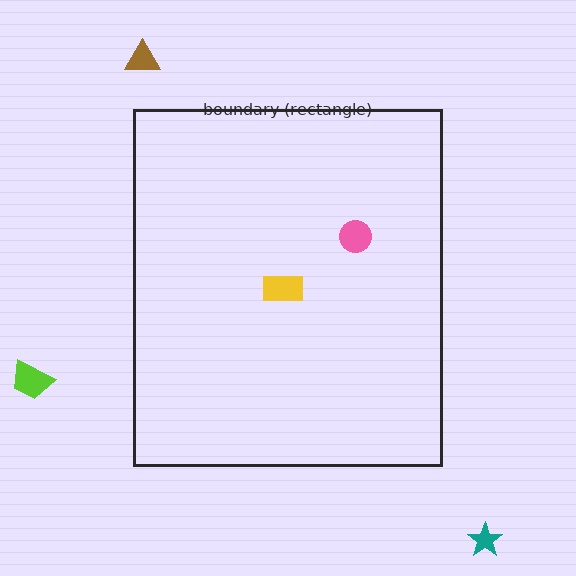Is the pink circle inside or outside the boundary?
Inside.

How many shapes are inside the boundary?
2 inside, 3 outside.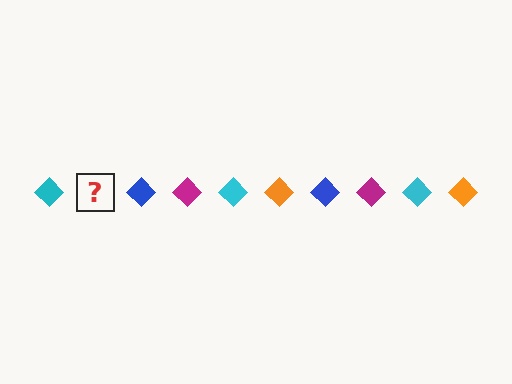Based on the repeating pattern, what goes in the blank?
The blank should be an orange diamond.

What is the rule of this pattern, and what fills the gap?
The rule is that the pattern cycles through cyan, orange, blue, magenta diamonds. The gap should be filled with an orange diamond.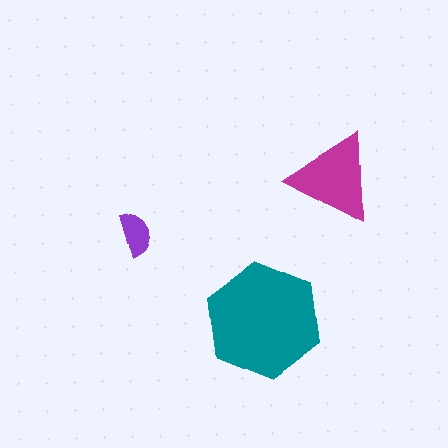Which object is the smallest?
The purple semicircle.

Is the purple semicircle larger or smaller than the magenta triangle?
Smaller.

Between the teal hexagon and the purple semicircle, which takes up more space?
The teal hexagon.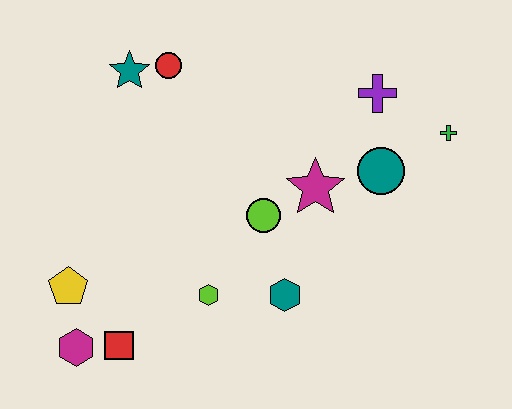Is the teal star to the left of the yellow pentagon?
No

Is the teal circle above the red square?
Yes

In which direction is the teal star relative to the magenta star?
The teal star is to the left of the magenta star.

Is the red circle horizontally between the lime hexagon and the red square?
Yes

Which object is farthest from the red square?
The green cross is farthest from the red square.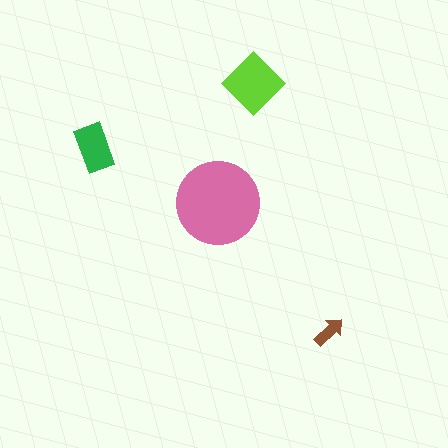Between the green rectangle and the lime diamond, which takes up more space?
The lime diamond.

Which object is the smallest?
The brown arrow.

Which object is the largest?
The pink circle.